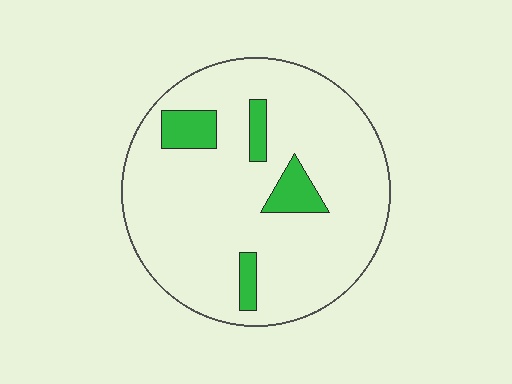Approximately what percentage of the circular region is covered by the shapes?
Approximately 10%.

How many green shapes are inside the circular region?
4.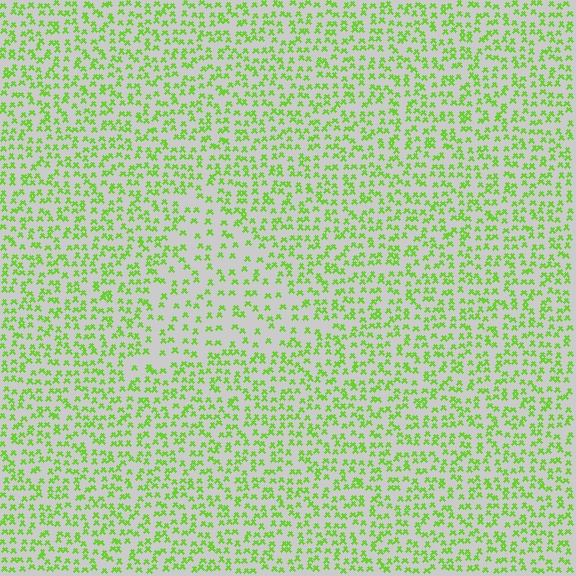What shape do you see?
I see a triangle.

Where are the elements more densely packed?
The elements are more densely packed outside the triangle boundary.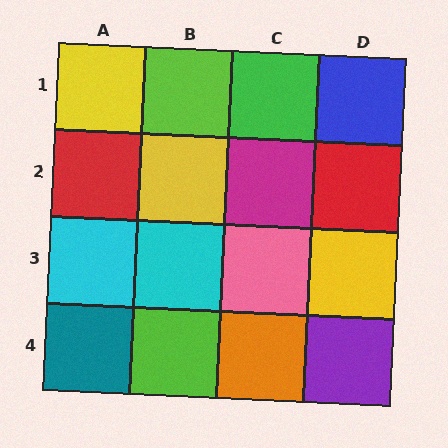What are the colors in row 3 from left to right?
Cyan, cyan, pink, yellow.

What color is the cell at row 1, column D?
Blue.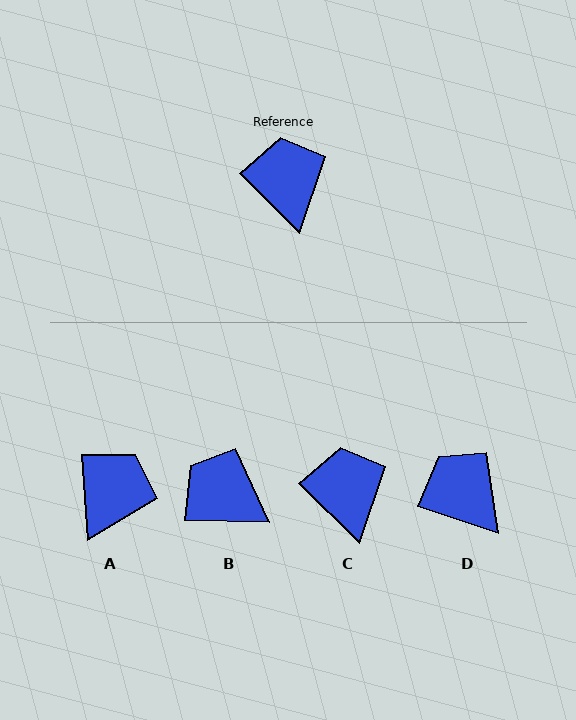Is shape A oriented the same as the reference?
No, it is off by about 41 degrees.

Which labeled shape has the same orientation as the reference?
C.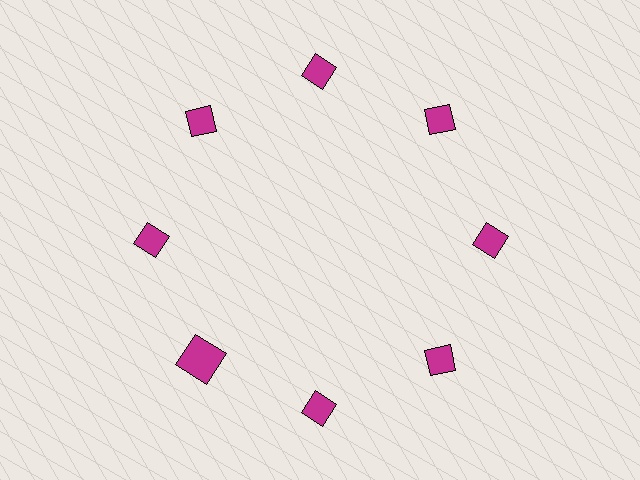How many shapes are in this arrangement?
There are 8 shapes arranged in a ring pattern.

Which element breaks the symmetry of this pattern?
The magenta square at roughly the 8 o'clock position breaks the symmetry. All other shapes are magenta diamonds.